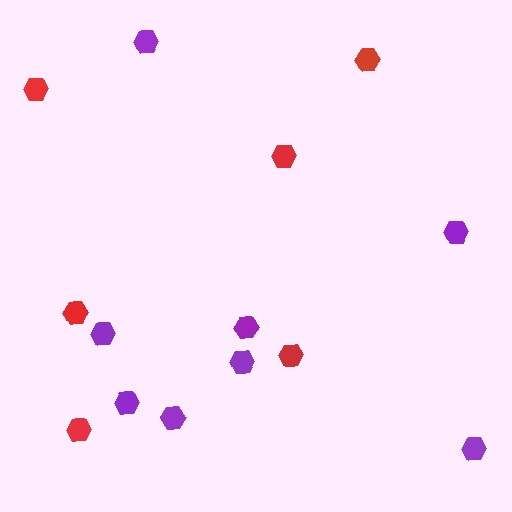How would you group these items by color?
There are 2 groups: one group of red hexagons (6) and one group of purple hexagons (8).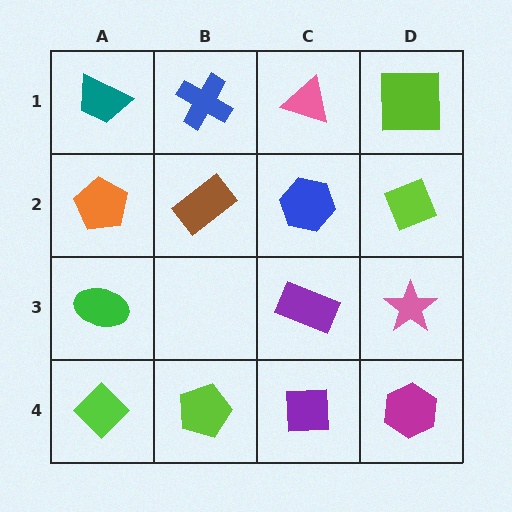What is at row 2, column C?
A blue hexagon.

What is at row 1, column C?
A pink triangle.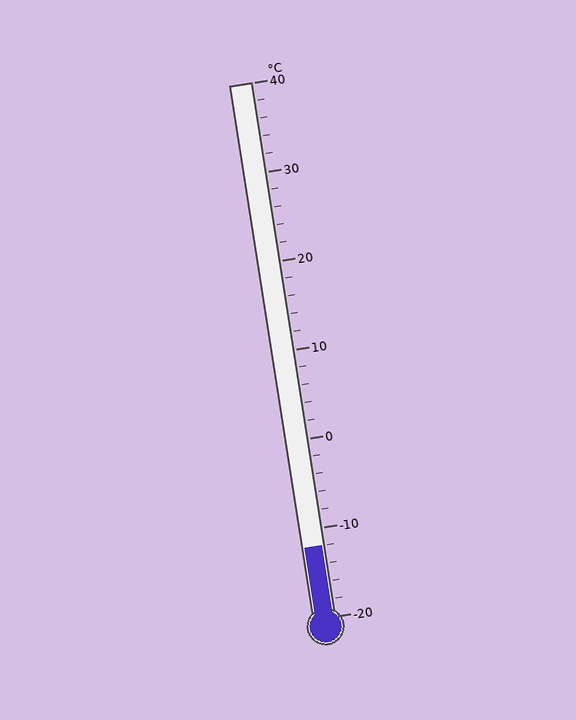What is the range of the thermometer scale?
The thermometer scale ranges from -20°C to 40°C.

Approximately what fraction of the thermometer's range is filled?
The thermometer is filled to approximately 15% of its range.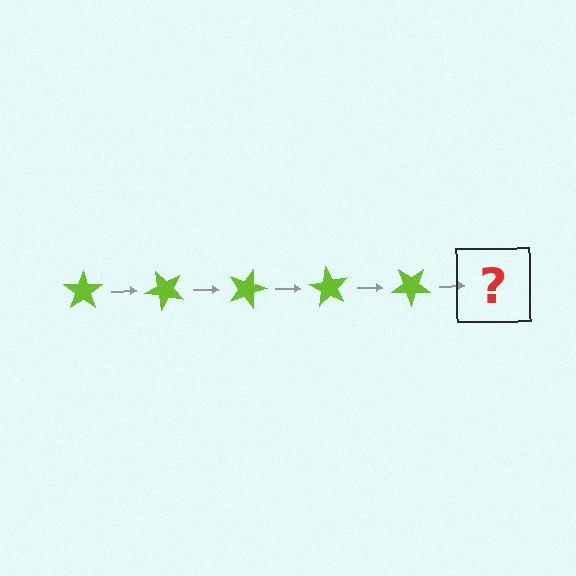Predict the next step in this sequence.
The next step is a lime star rotated 225 degrees.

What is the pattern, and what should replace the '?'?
The pattern is that the star rotates 45 degrees each step. The '?' should be a lime star rotated 225 degrees.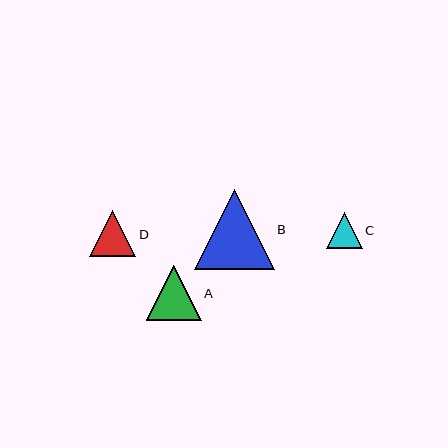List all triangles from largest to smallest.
From largest to smallest: B, A, D, C.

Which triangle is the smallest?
Triangle C is the smallest with a size of approximately 35 pixels.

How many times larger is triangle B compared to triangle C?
Triangle B is approximately 2.2 times the size of triangle C.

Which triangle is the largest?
Triangle B is the largest with a size of approximately 79 pixels.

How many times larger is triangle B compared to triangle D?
Triangle B is approximately 1.7 times the size of triangle D.